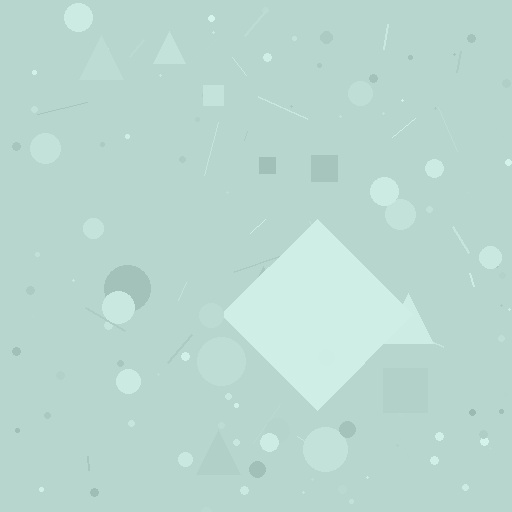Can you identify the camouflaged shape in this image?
The camouflaged shape is a diamond.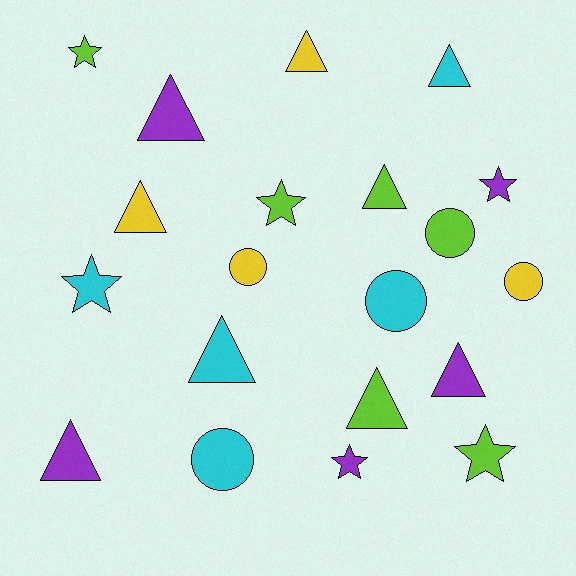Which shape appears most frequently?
Triangle, with 9 objects.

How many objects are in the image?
There are 20 objects.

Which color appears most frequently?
Lime, with 6 objects.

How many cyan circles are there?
There are 2 cyan circles.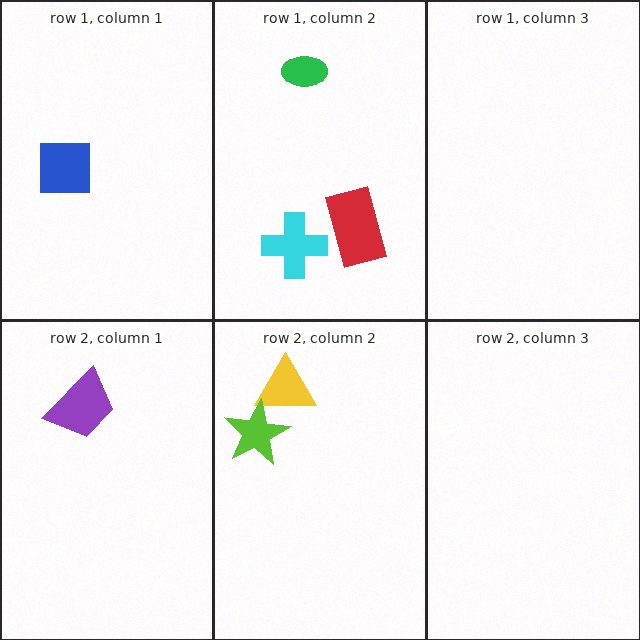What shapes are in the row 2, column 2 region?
The yellow triangle, the lime star.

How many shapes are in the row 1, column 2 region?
3.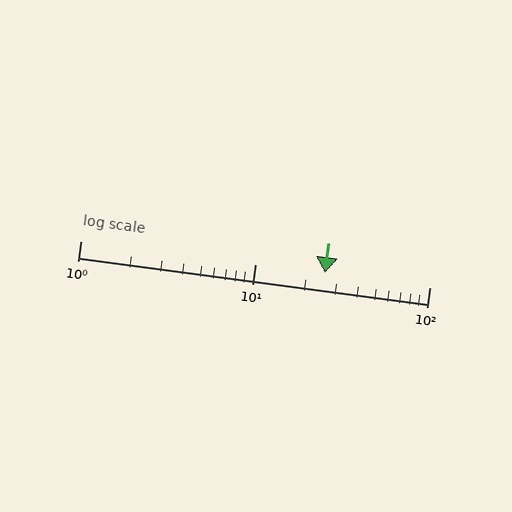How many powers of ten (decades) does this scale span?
The scale spans 2 decades, from 1 to 100.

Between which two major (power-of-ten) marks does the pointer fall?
The pointer is between 10 and 100.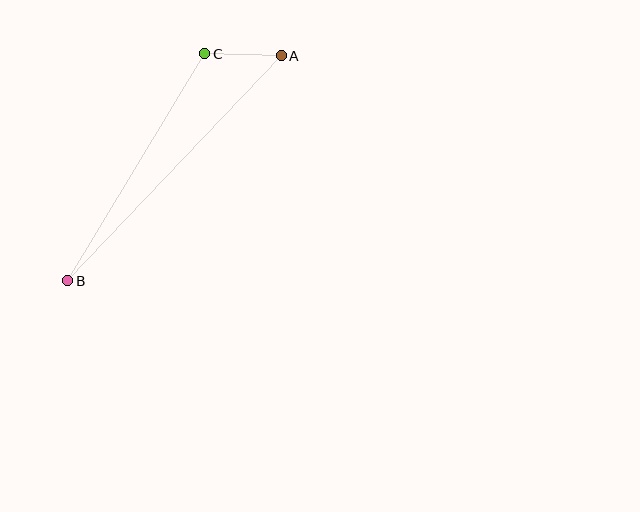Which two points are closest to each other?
Points A and C are closest to each other.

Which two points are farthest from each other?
Points A and B are farthest from each other.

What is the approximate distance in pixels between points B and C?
The distance between B and C is approximately 265 pixels.